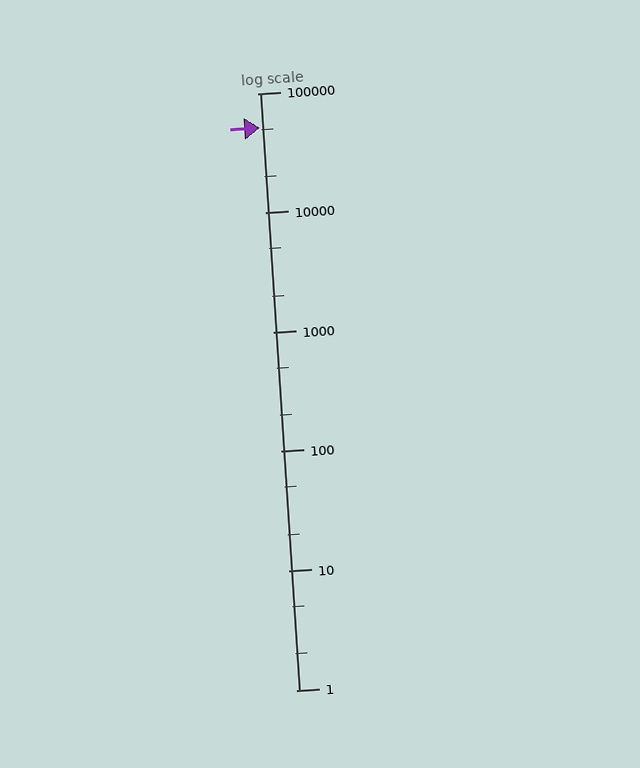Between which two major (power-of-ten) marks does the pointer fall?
The pointer is between 10000 and 100000.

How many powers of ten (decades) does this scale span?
The scale spans 5 decades, from 1 to 100000.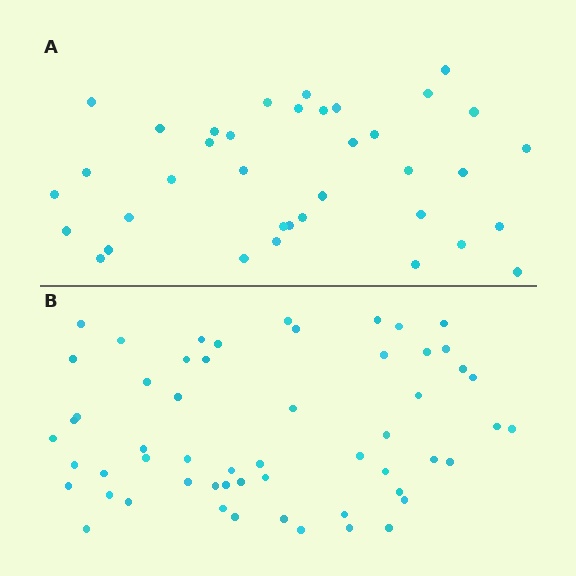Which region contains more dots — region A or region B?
Region B (the bottom region) has more dots.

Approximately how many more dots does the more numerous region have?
Region B has approximately 20 more dots than region A.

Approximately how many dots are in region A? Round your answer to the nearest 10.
About 40 dots. (The exact count is 37, which rounds to 40.)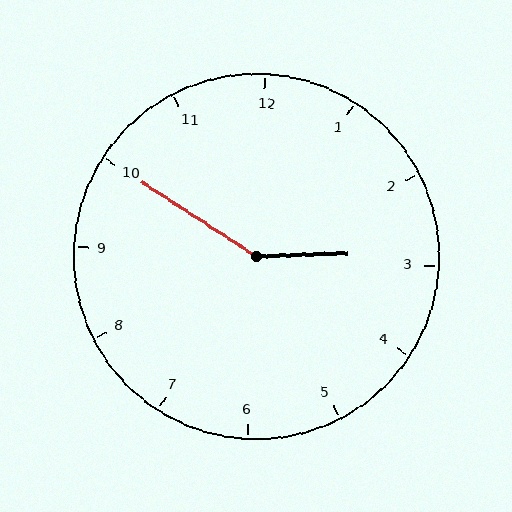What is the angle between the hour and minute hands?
Approximately 145 degrees.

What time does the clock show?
2:50.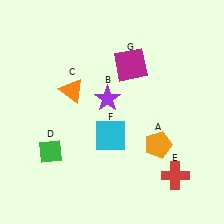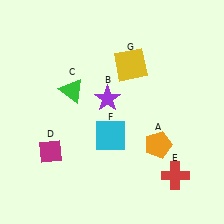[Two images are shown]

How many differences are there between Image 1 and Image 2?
There are 3 differences between the two images.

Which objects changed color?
C changed from orange to green. D changed from green to magenta. G changed from magenta to yellow.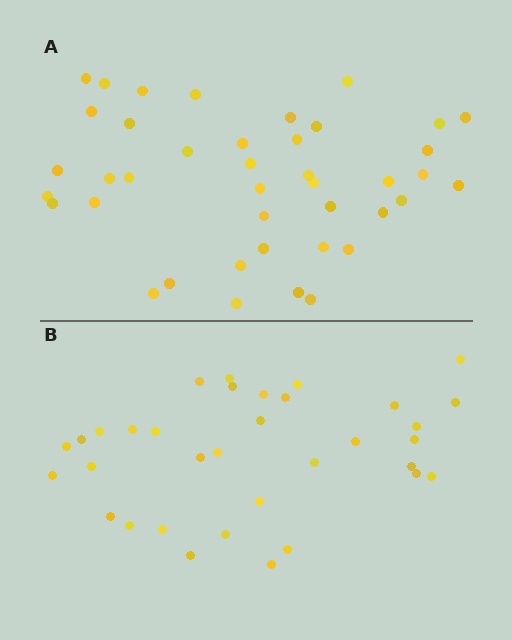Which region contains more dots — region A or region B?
Region A (the top region) has more dots.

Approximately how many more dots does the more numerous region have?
Region A has roughly 8 or so more dots than region B.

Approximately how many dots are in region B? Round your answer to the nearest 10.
About 30 dots. (The exact count is 34, which rounds to 30.)